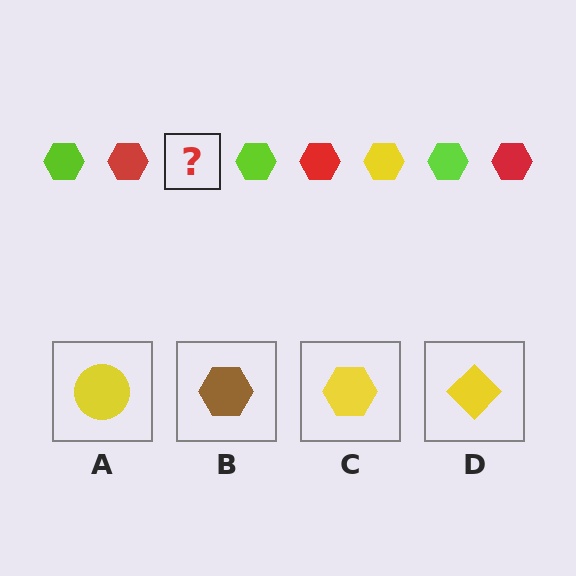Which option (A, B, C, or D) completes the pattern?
C.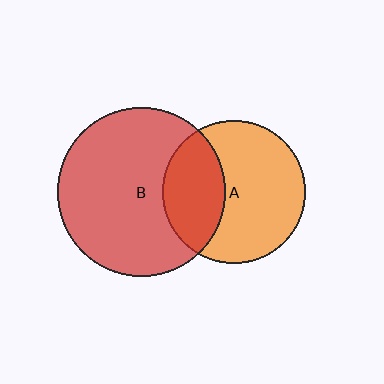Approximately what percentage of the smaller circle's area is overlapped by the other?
Approximately 35%.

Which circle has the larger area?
Circle B (red).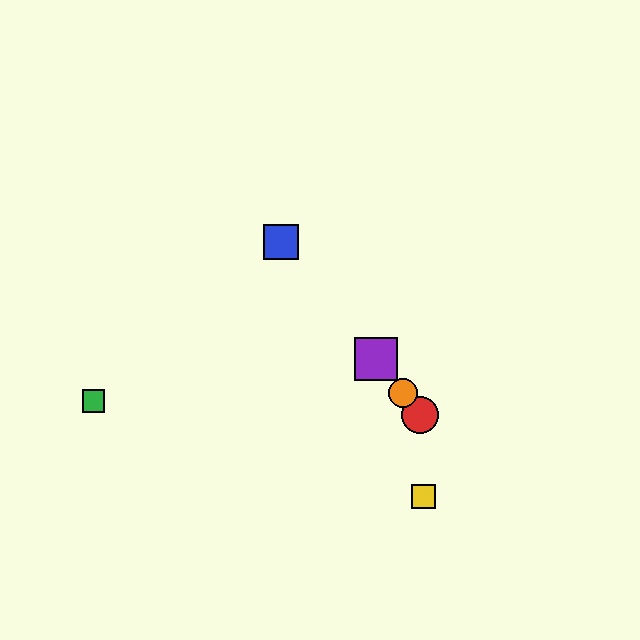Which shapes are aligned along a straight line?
The red circle, the blue square, the purple square, the orange circle are aligned along a straight line.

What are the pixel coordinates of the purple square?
The purple square is at (376, 359).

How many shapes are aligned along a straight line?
4 shapes (the red circle, the blue square, the purple square, the orange circle) are aligned along a straight line.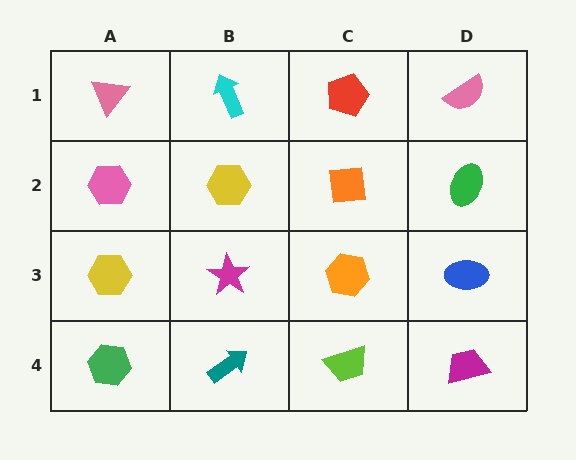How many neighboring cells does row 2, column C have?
4.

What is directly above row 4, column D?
A blue ellipse.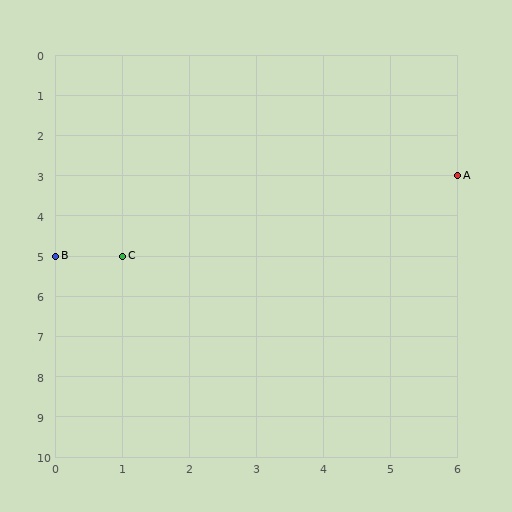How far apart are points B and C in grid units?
Points B and C are 1 column apart.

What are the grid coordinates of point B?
Point B is at grid coordinates (0, 5).